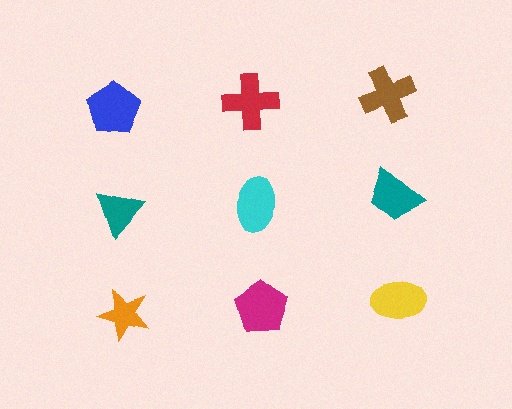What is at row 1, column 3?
A brown cross.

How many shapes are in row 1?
3 shapes.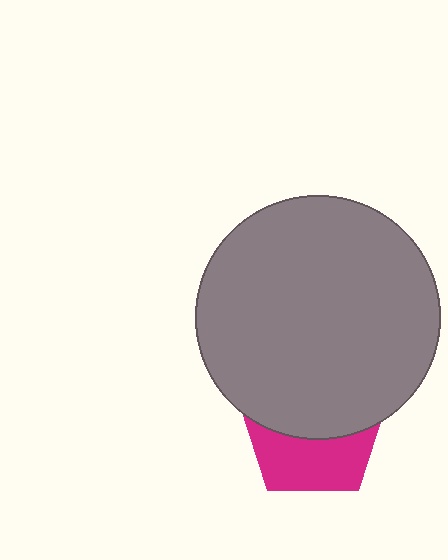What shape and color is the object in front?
The object in front is a gray circle.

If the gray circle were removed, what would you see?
You would see the complete magenta pentagon.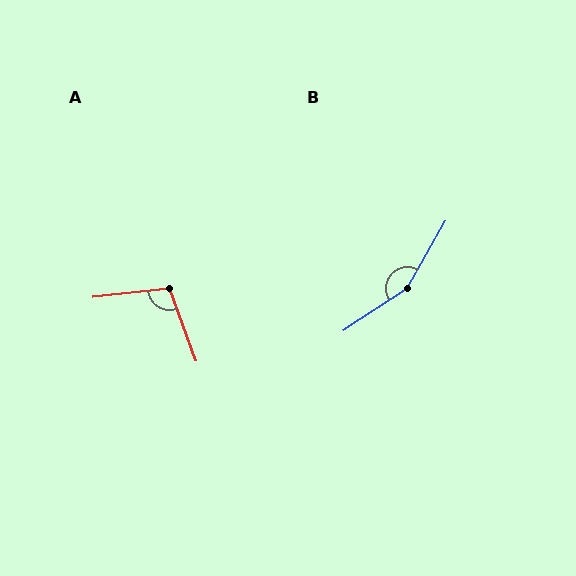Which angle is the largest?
B, at approximately 153 degrees.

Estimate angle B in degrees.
Approximately 153 degrees.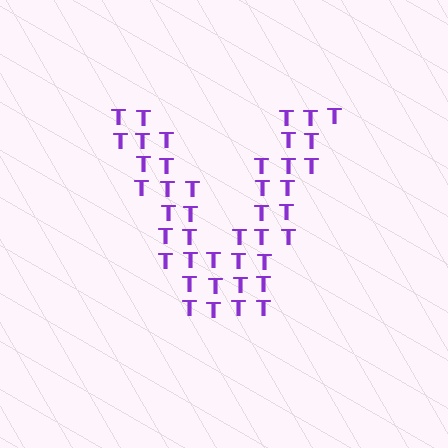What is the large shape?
The large shape is the letter V.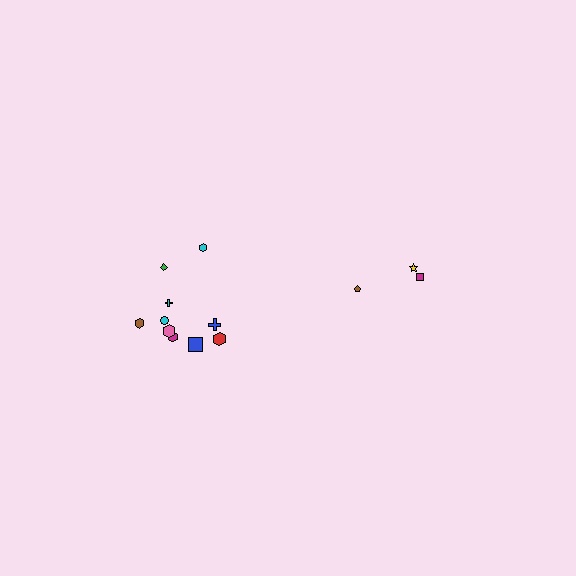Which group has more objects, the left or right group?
The left group.